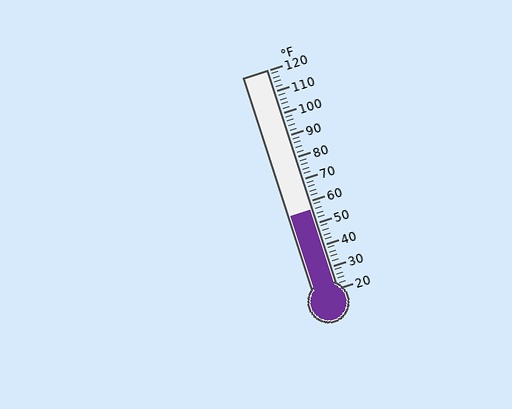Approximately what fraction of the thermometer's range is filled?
The thermometer is filled to approximately 35% of its range.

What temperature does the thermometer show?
The thermometer shows approximately 56°F.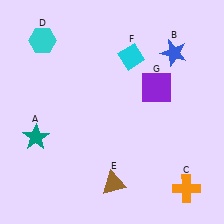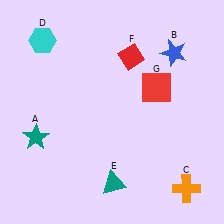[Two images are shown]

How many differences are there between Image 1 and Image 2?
There are 3 differences between the two images.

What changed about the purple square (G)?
In Image 1, G is purple. In Image 2, it changed to red.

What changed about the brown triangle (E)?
In Image 1, E is brown. In Image 2, it changed to teal.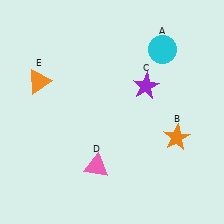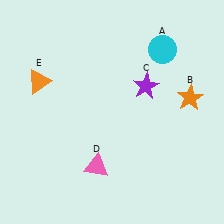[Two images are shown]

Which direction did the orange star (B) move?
The orange star (B) moved up.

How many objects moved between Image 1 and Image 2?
1 object moved between the two images.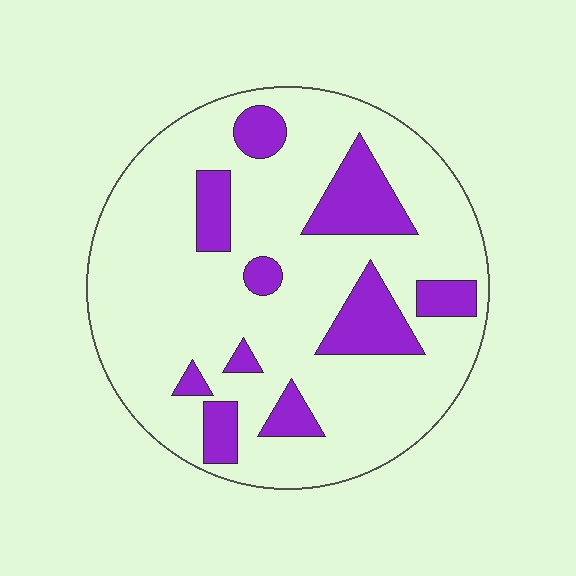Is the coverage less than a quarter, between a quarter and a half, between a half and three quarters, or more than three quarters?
Less than a quarter.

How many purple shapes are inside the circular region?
10.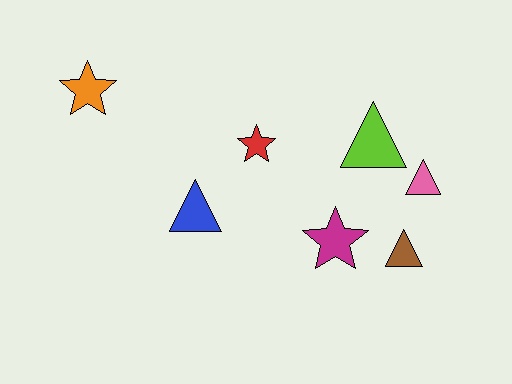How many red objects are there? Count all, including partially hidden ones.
There is 1 red object.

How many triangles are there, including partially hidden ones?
There are 4 triangles.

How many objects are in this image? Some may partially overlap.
There are 7 objects.